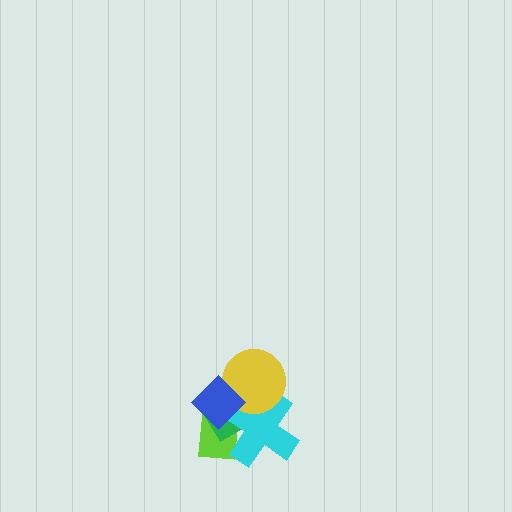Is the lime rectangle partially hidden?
Yes, it is partially covered by another shape.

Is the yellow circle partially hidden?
Yes, it is partially covered by another shape.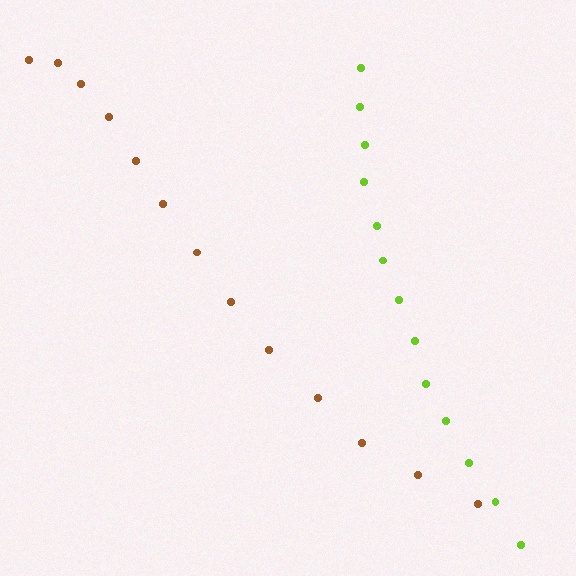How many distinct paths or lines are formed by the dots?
There are 2 distinct paths.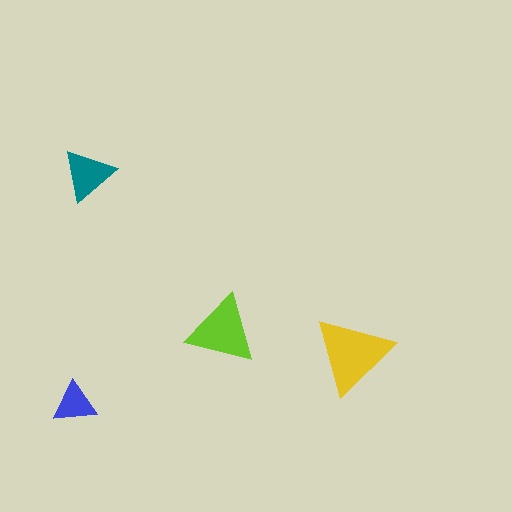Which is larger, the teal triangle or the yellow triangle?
The yellow one.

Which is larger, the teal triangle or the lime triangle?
The lime one.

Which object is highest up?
The teal triangle is topmost.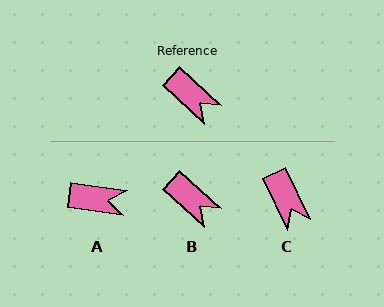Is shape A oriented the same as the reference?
No, it is off by about 34 degrees.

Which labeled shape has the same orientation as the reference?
B.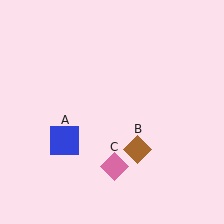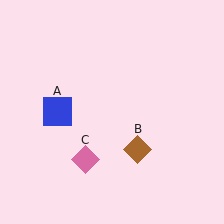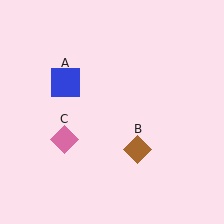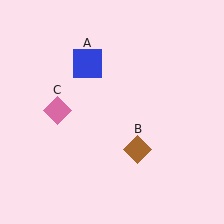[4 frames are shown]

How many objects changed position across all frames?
2 objects changed position: blue square (object A), pink diamond (object C).